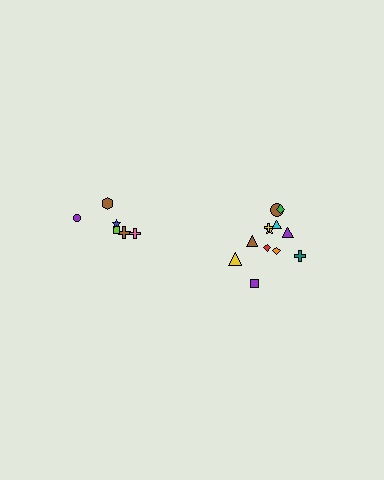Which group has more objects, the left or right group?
The right group.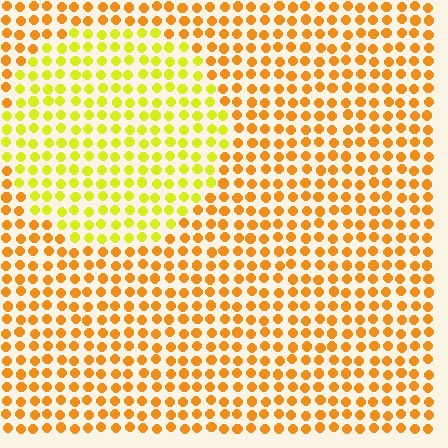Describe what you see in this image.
The image is filled with small orange elements in a uniform arrangement. A circle-shaped region is visible where the elements are tinted to a slightly different hue, forming a subtle color boundary.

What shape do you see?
I see a circle.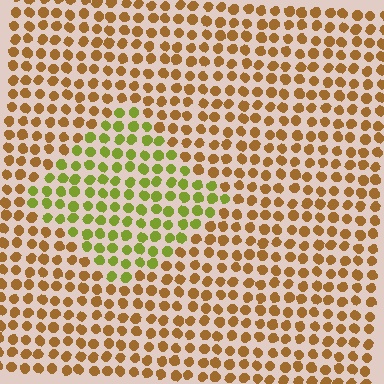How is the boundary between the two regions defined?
The boundary is defined purely by a slight shift in hue (about 47 degrees). Spacing, size, and orientation are identical on both sides.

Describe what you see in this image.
The image is filled with small brown elements in a uniform arrangement. A diamond-shaped region is visible where the elements are tinted to a slightly different hue, forming a subtle color boundary.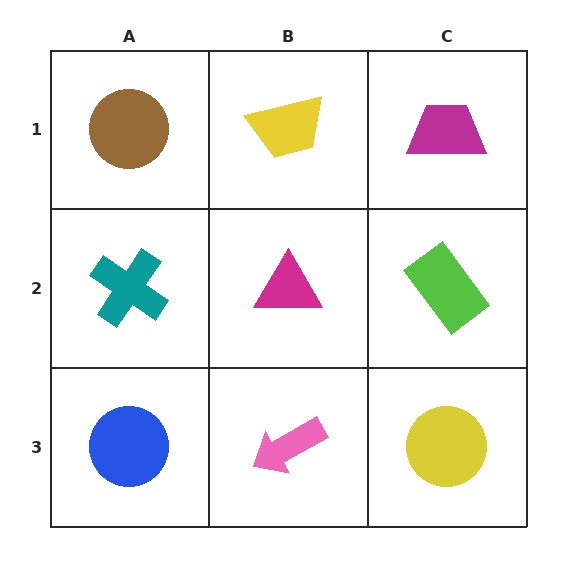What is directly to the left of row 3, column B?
A blue circle.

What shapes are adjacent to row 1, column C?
A lime rectangle (row 2, column C), a yellow trapezoid (row 1, column B).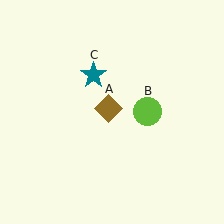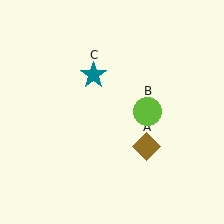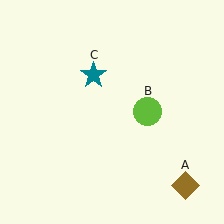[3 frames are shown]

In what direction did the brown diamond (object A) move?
The brown diamond (object A) moved down and to the right.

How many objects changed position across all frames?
1 object changed position: brown diamond (object A).